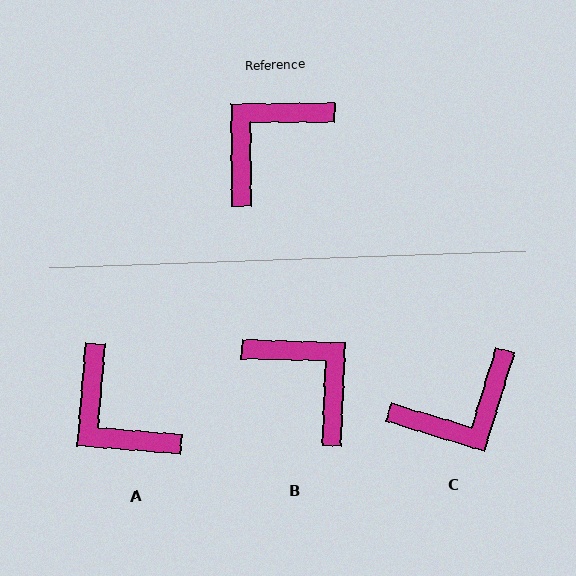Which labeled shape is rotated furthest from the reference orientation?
C, about 163 degrees away.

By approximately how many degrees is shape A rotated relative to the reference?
Approximately 85 degrees counter-clockwise.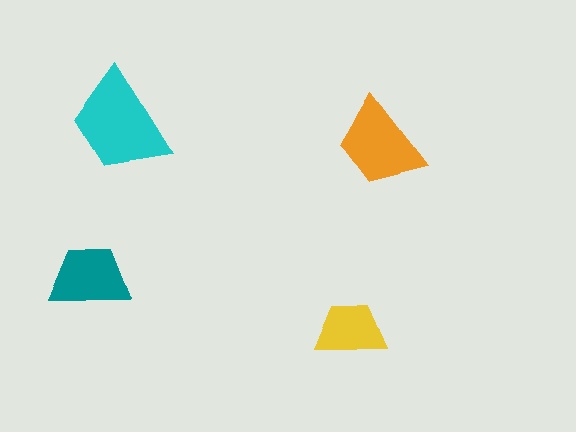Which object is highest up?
The cyan trapezoid is topmost.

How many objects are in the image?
There are 4 objects in the image.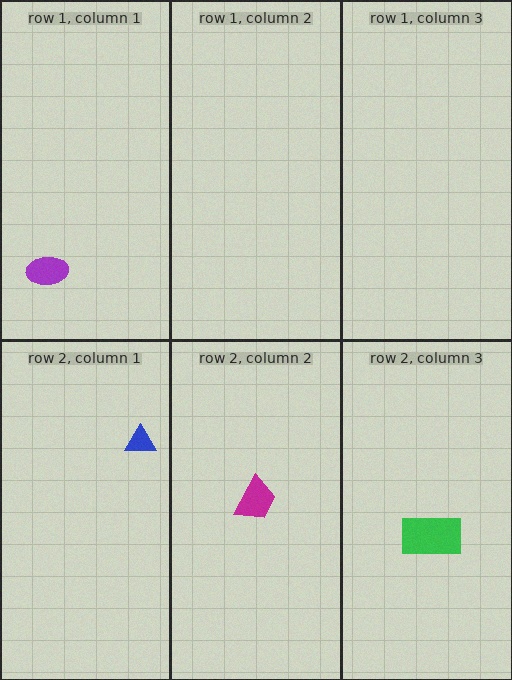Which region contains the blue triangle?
The row 2, column 1 region.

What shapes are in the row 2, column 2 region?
The magenta trapezoid.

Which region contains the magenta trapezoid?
The row 2, column 2 region.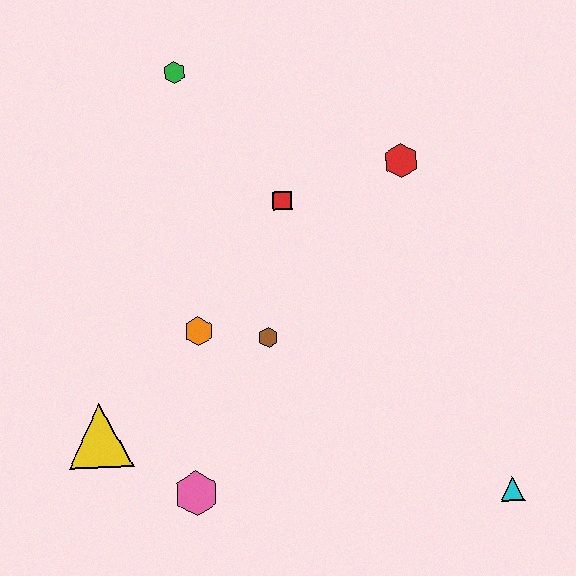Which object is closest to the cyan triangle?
The brown hexagon is closest to the cyan triangle.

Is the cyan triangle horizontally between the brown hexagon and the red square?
No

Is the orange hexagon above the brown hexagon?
Yes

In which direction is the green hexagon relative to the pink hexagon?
The green hexagon is above the pink hexagon.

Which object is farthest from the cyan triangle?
The green hexagon is farthest from the cyan triangle.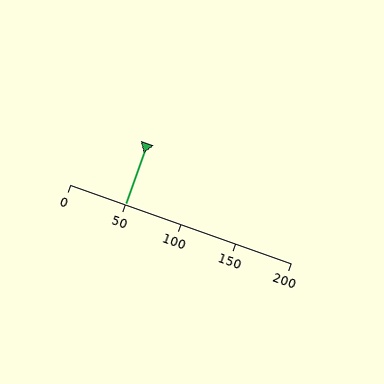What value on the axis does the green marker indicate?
The marker indicates approximately 50.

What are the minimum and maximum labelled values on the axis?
The axis runs from 0 to 200.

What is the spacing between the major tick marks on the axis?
The major ticks are spaced 50 apart.